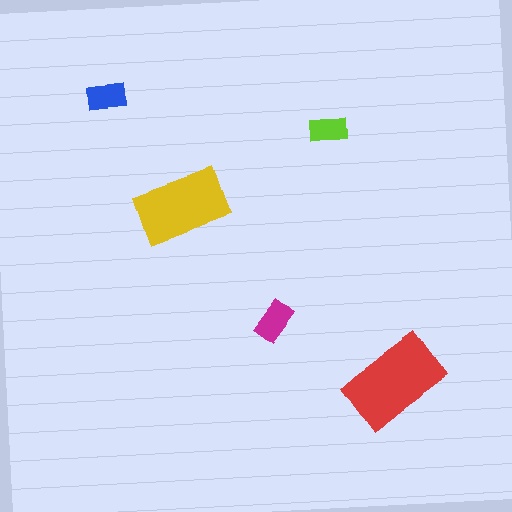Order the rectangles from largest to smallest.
the red one, the yellow one, the magenta one, the blue one, the lime one.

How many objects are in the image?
There are 5 objects in the image.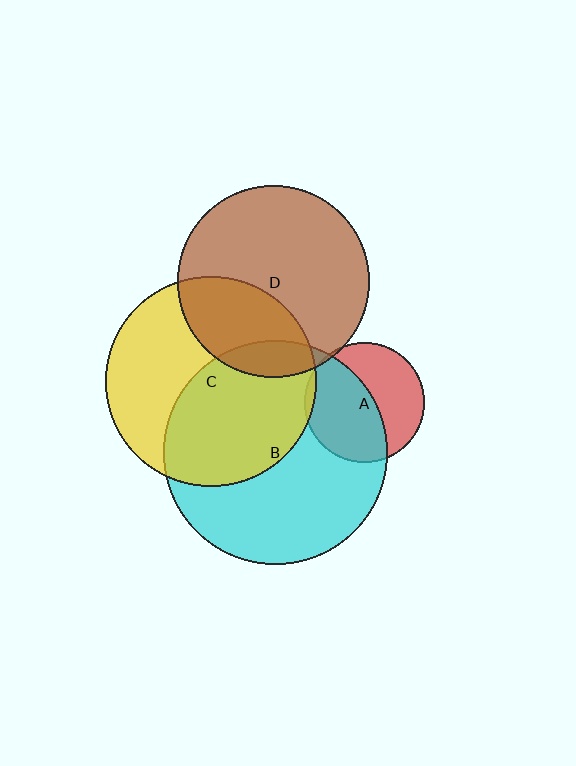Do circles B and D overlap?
Yes.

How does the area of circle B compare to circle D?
Approximately 1.4 times.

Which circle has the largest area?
Circle B (cyan).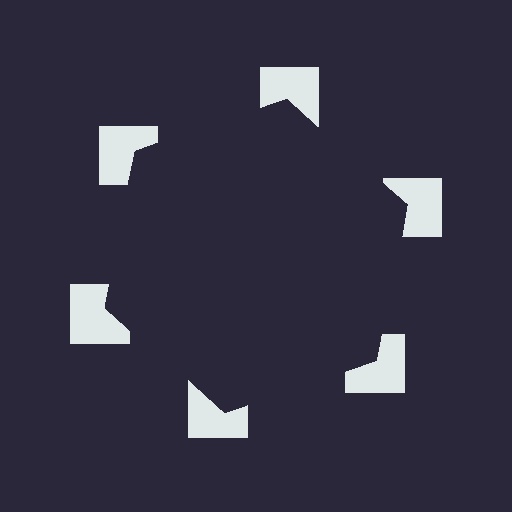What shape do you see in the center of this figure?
An illusory hexagon — its edges are inferred from the aligned wedge cuts in the notched squares, not physically drawn.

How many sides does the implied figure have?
6 sides.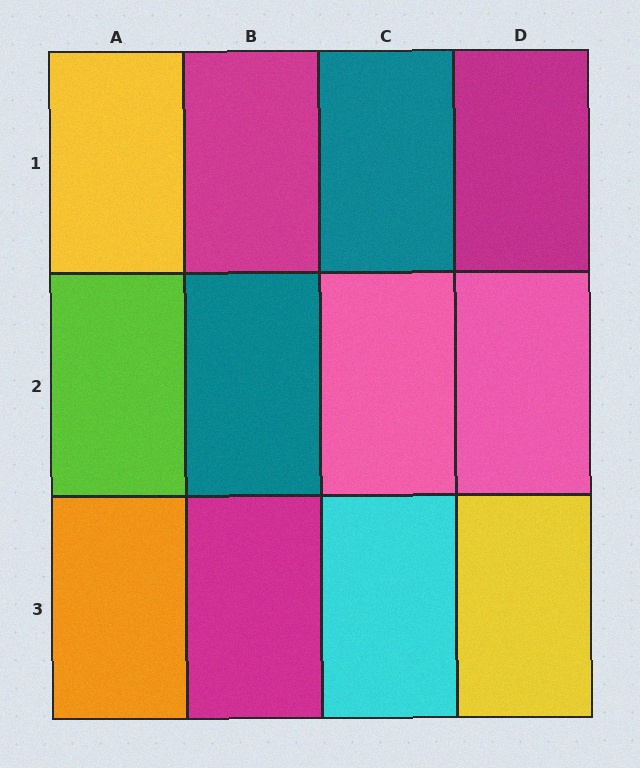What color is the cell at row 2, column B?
Teal.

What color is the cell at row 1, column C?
Teal.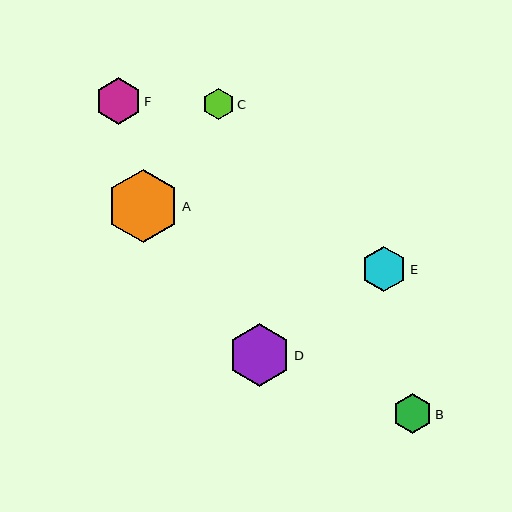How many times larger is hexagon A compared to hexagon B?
Hexagon A is approximately 1.9 times the size of hexagon B.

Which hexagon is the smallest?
Hexagon C is the smallest with a size of approximately 31 pixels.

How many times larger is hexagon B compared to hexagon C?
Hexagon B is approximately 1.3 times the size of hexagon C.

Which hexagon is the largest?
Hexagon A is the largest with a size of approximately 73 pixels.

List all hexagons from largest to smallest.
From largest to smallest: A, D, F, E, B, C.